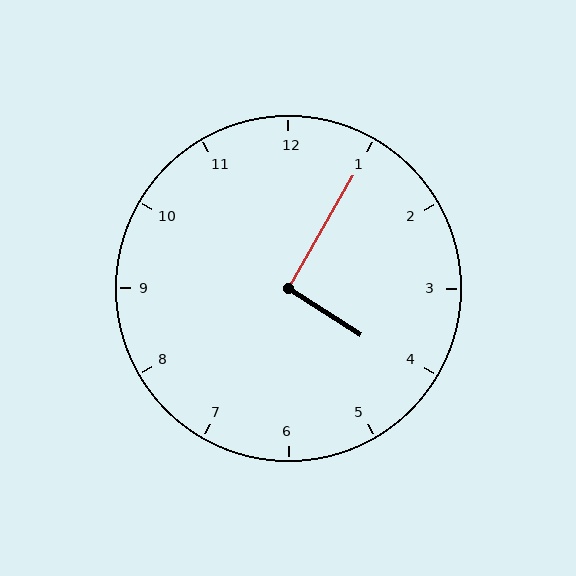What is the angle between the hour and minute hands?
Approximately 92 degrees.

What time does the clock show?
4:05.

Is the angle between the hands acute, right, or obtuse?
It is right.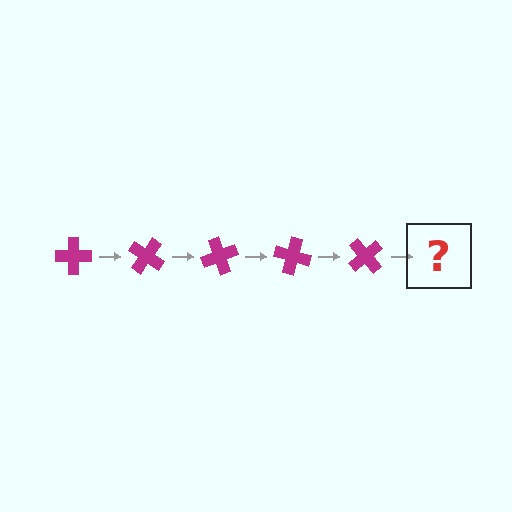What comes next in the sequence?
The next element should be a magenta cross rotated 175 degrees.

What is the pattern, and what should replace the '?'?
The pattern is that the cross rotates 35 degrees each step. The '?' should be a magenta cross rotated 175 degrees.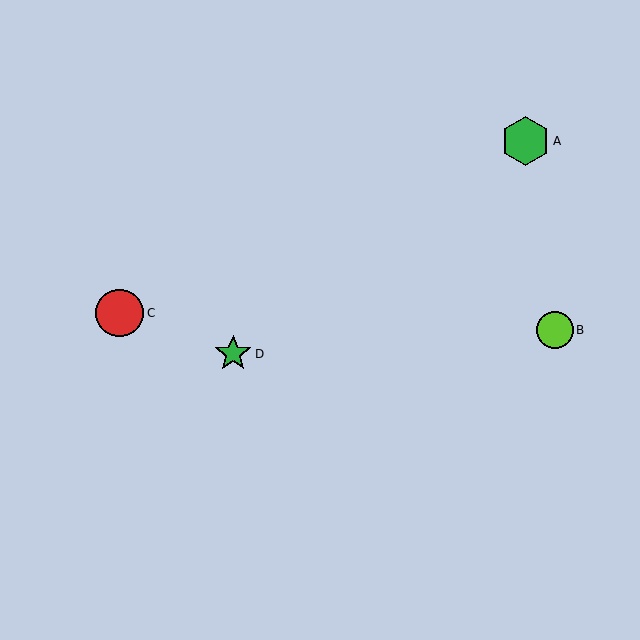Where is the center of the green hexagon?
The center of the green hexagon is at (525, 141).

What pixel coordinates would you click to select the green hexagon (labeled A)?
Click at (525, 141) to select the green hexagon A.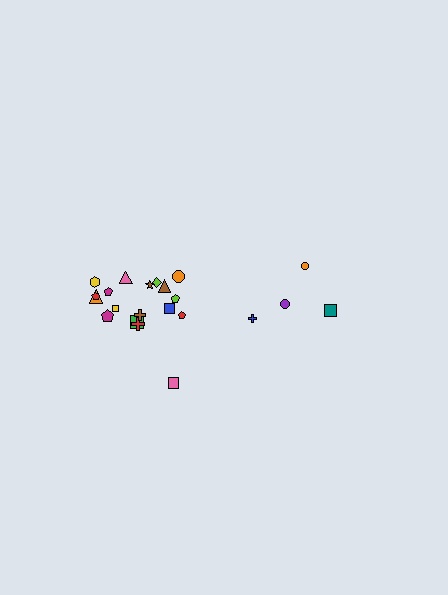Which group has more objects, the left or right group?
The left group.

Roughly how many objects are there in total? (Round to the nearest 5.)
Roughly 20 objects in total.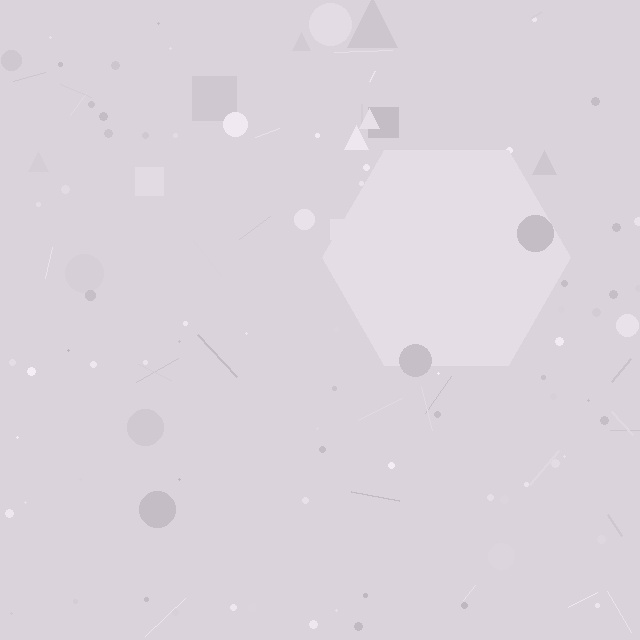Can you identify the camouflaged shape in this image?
The camouflaged shape is a hexagon.